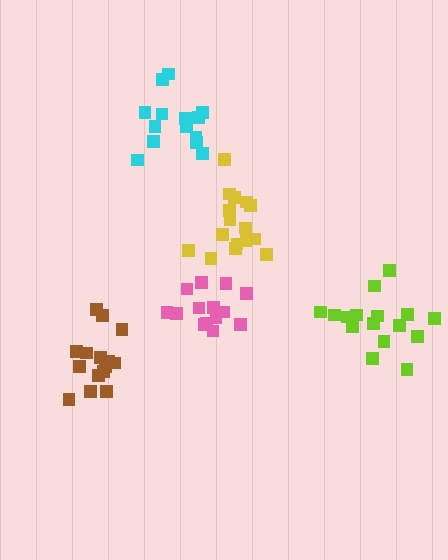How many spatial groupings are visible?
There are 5 spatial groupings.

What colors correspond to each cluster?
The clusters are colored: yellow, cyan, lime, pink, brown.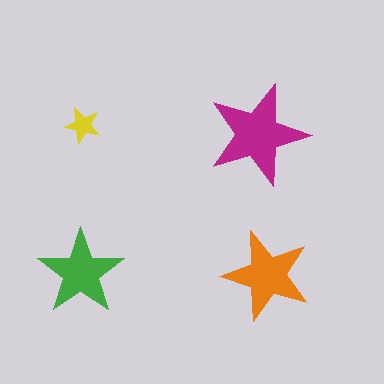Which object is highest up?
The yellow star is topmost.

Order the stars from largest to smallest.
the magenta one, the orange one, the green one, the yellow one.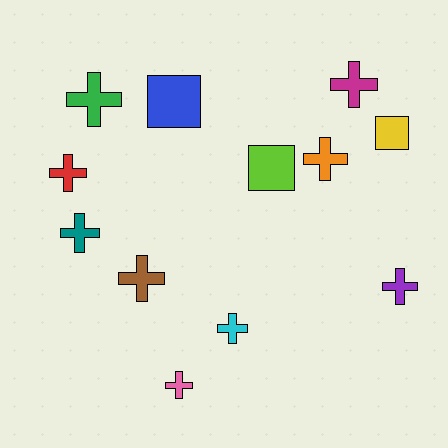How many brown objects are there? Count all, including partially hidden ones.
There is 1 brown object.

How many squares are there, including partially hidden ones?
There are 3 squares.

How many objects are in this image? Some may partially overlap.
There are 12 objects.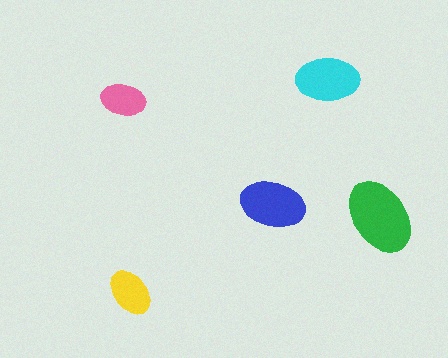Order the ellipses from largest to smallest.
the green one, the blue one, the cyan one, the yellow one, the pink one.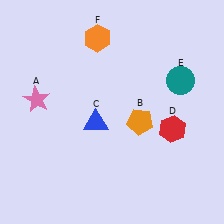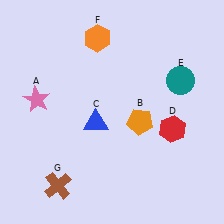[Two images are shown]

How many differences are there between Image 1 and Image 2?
There is 1 difference between the two images.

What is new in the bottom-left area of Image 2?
A brown cross (G) was added in the bottom-left area of Image 2.